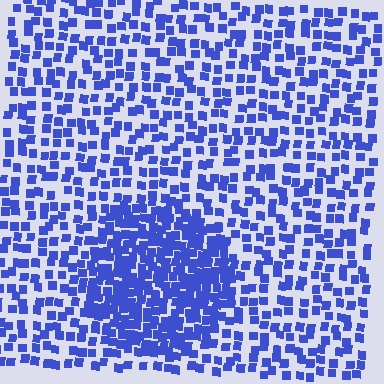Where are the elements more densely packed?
The elements are more densely packed inside the circle boundary.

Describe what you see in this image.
The image contains small blue elements arranged at two different densities. A circle-shaped region is visible where the elements are more densely packed than the surrounding area.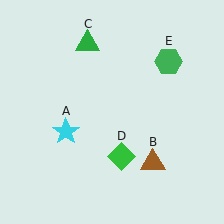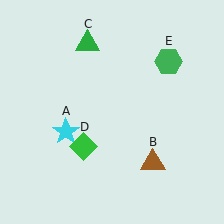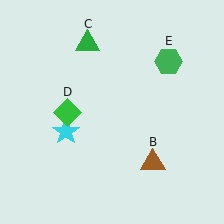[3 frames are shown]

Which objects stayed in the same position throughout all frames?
Cyan star (object A) and brown triangle (object B) and green triangle (object C) and green hexagon (object E) remained stationary.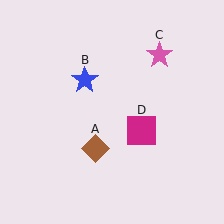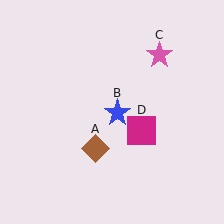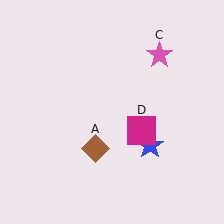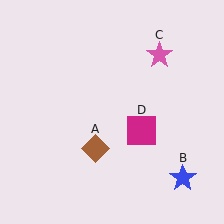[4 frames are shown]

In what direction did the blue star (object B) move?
The blue star (object B) moved down and to the right.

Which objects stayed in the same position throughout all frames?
Brown diamond (object A) and pink star (object C) and magenta square (object D) remained stationary.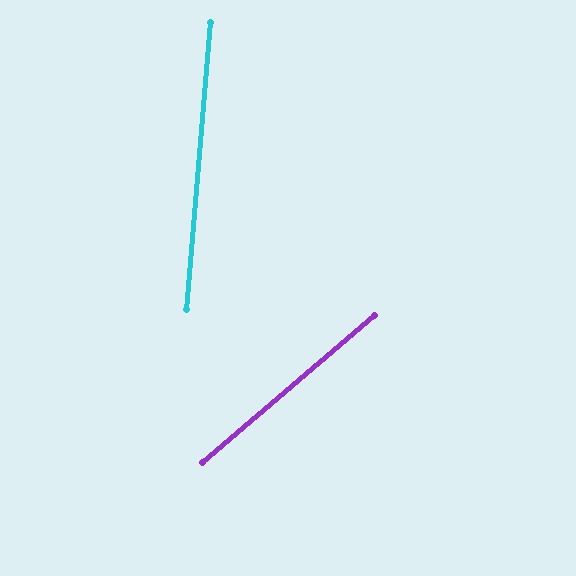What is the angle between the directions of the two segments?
Approximately 45 degrees.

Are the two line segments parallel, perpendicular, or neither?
Neither parallel nor perpendicular — they differ by about 45°.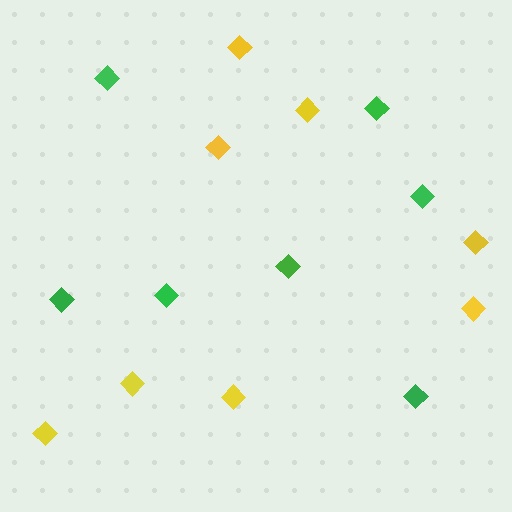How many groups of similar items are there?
There are 2 groups: one group of yellow diamonds (8) and one group of green diamonds (7).